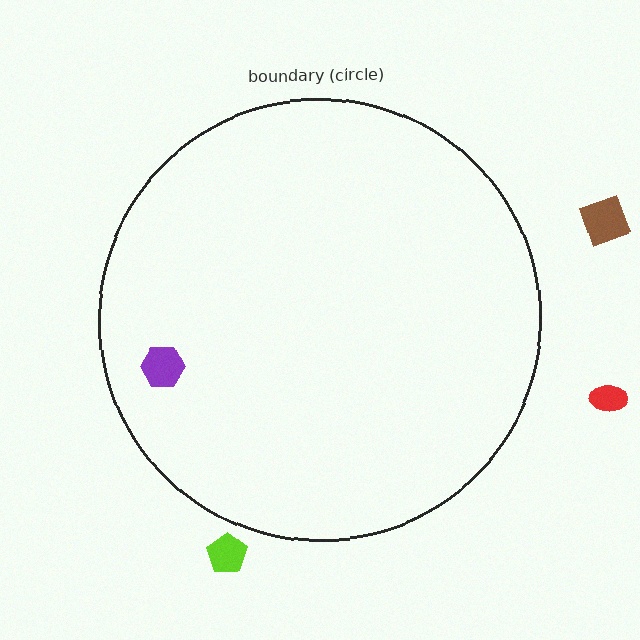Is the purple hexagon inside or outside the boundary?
Inside.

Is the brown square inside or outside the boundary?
Outside.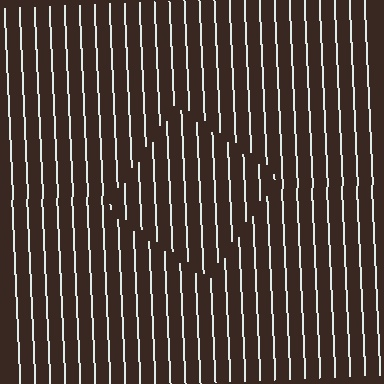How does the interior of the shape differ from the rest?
The interior of the shape contains the same grating, shifted by half a period — the contour is defined by the phase discontinuity where line-ends from the inner and outer gratings abut.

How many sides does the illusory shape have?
4 sides — the line-ends trace a square.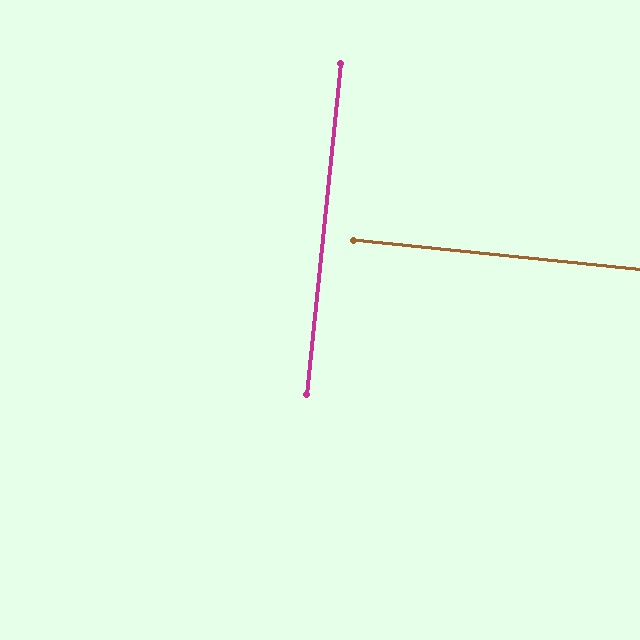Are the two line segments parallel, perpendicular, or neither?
Perpendicular — they meet at approximately 90°.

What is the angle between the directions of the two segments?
Approximately 90 degrees.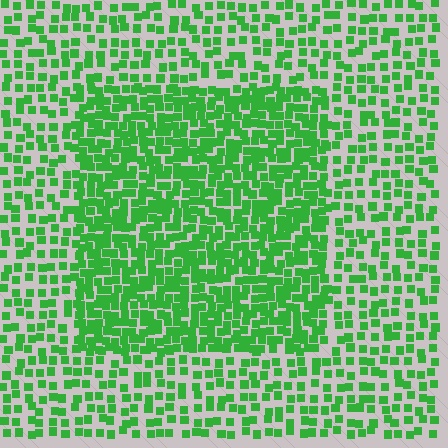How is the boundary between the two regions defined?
The boundary is defined by a change in element density (approximately 1.9x ratio). All elements are the same color, size, and shape.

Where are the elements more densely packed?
The elements are more densely packed inside the rectangle boundary.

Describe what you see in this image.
The image contains small green elements arranged at two different densities. A rectangle-shaped region is visible where the elements are more densely packed than the surrounding area.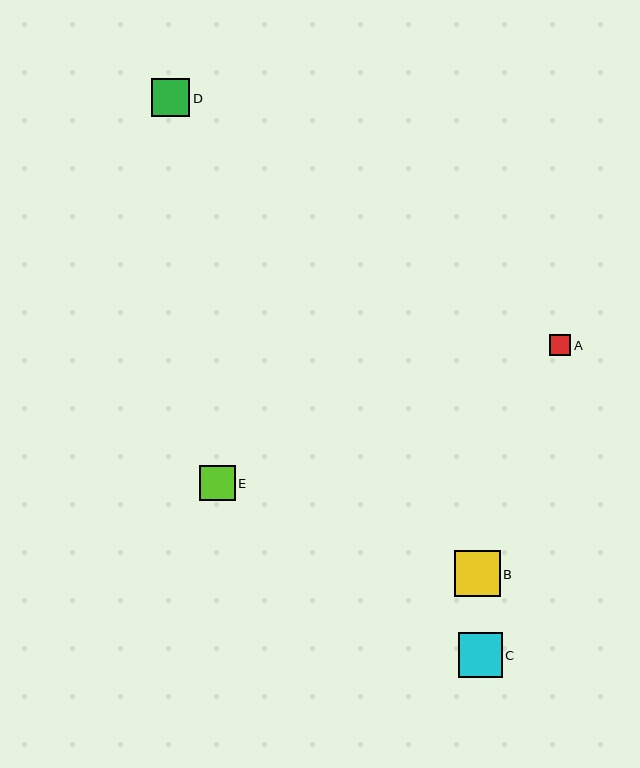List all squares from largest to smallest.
From largest to smallest: B, C, D, E, A.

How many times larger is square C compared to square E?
Square C is approximately 1.3 times the size of square E.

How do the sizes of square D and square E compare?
Square D and square E are approximately the same size.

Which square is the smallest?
Square A is the smallest with a size of approximately 21 pixels.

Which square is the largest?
Square B is the largest with a size of approximately 46 pixels.